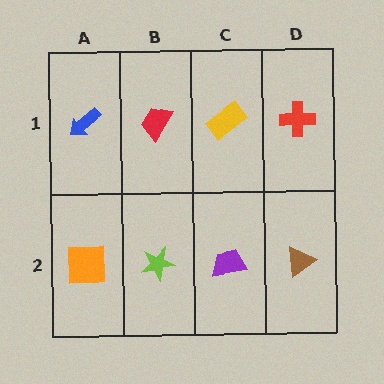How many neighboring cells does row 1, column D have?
2.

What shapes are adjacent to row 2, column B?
A red trapezoid (row 1, column B), an orange square (row 2, column A), a purple trapezoid (row 2, column C).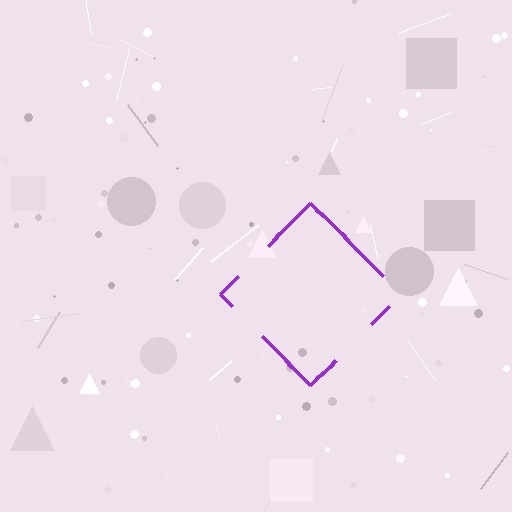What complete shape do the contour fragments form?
The contour fragments form a diamond.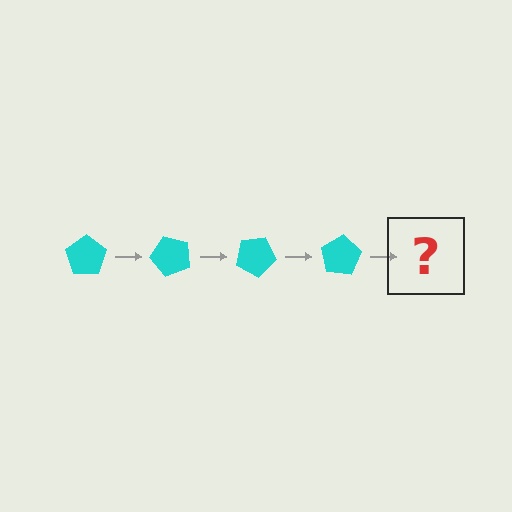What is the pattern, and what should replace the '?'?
The pattern is that the pentagon rotates 50 degrees each step. The '?' should be a cyan pentagon rotated 200 degrees.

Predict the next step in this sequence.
The next step is a cyan pentagon rotated 200 degrees.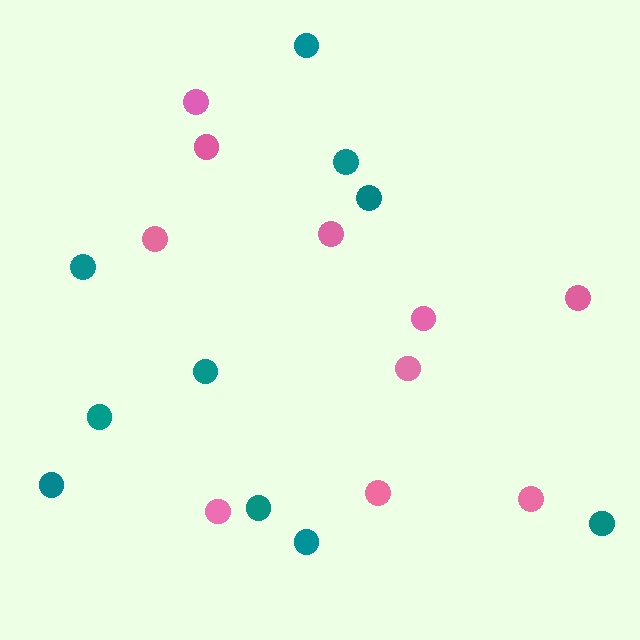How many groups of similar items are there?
There are 2 groups: one group of teal circles (10) and one group of pink circles (10).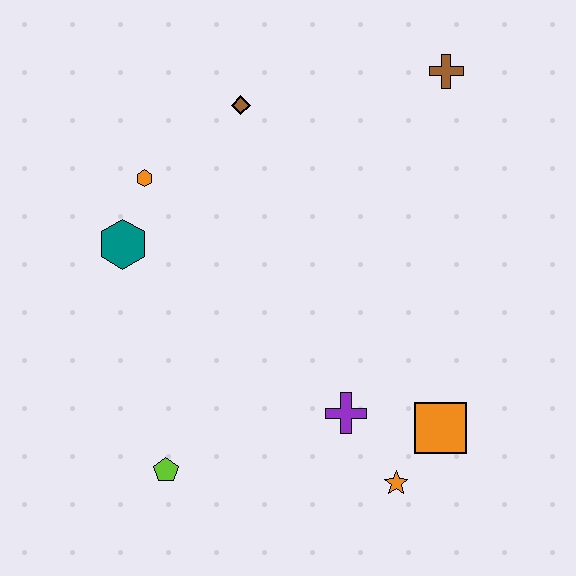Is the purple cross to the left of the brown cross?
Yes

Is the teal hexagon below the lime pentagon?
No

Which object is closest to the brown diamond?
The orange hexagon is closest to the brown diamond.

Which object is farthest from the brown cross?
The lime pentagon is farthest from the brown cross.